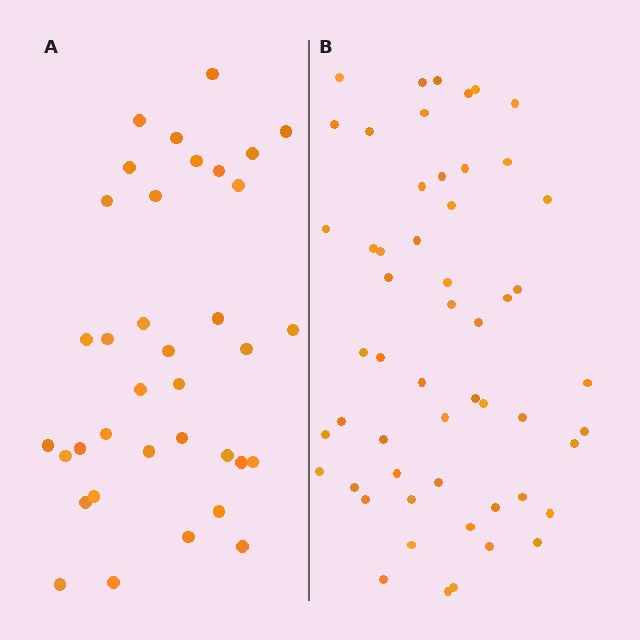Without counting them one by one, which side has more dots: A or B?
Region B (the right region) has more dots.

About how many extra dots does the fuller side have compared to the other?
Region B has approximately 20 more dots than region A.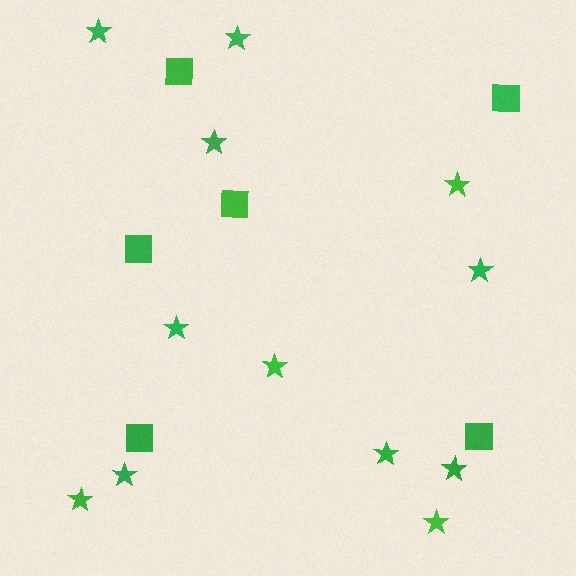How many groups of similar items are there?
There are 2 groups: one group of stars (12) and one group of squares (6).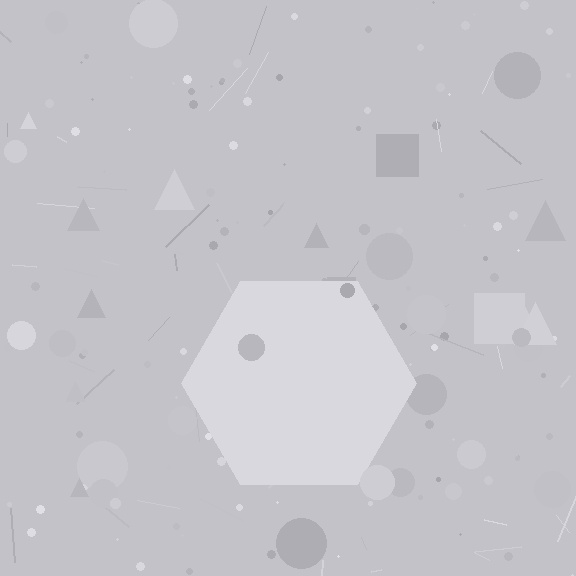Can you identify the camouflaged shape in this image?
The camouflaged shape is a hexagon.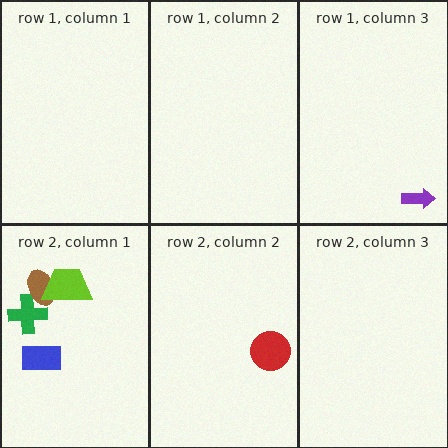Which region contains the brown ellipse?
The row 2, column 1 region.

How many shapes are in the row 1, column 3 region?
1.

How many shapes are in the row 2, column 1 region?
4.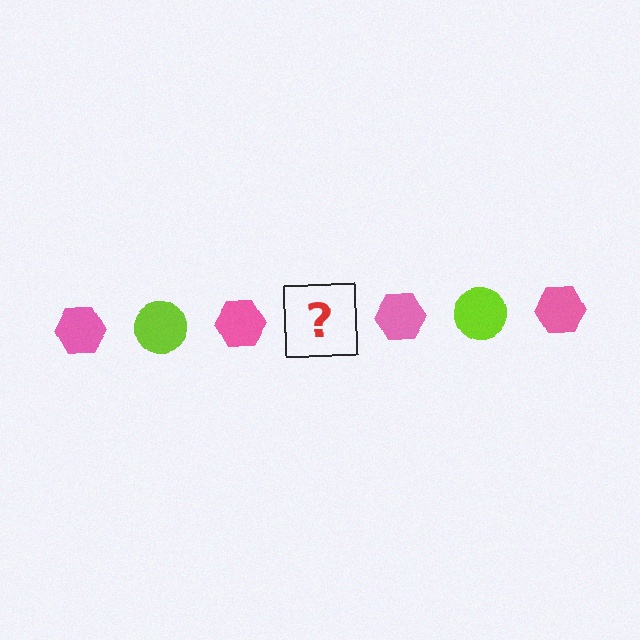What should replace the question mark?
The question mark should be replaced with a lime circle.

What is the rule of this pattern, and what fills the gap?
The rule is that the pattern alternates between pink hexagon and lime circle. The gap should be filled with a lime circle.